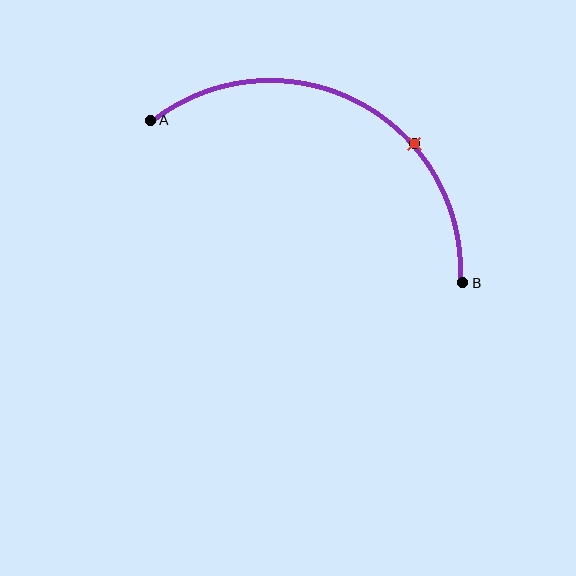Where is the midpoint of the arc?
The arc midpoint is the point on the curve farthest from the straight line joining A and B. It sits above that line.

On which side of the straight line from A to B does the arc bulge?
The arc bulges above the straight line connecting A and B.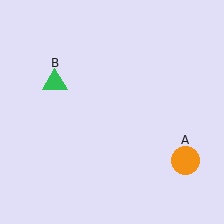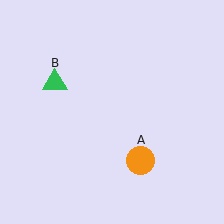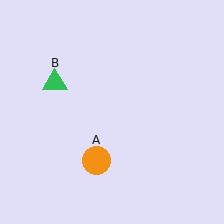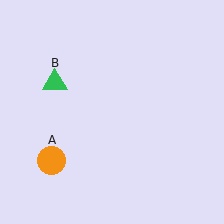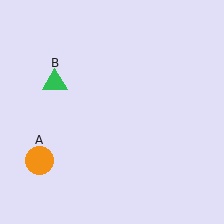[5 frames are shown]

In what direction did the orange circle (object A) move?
The orange circle (object A) moved left.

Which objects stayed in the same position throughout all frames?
Green triangle (object B) remained stationary.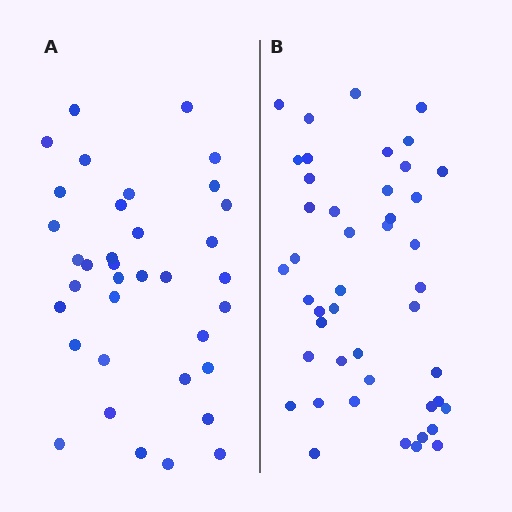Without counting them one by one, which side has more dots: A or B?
Region B (the right region) has more dots.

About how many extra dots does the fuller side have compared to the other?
Region B has roughly 8 or so more dots than region A.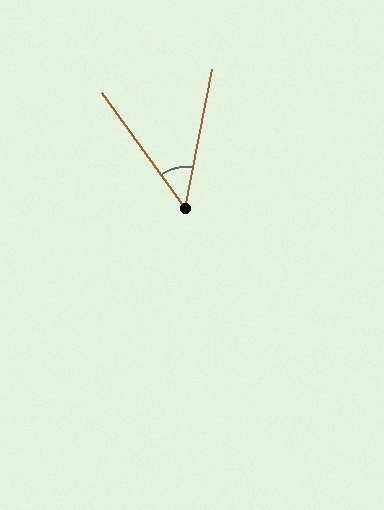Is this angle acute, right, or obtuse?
It is acute.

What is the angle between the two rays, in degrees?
Approximately 47 degrees.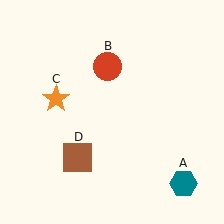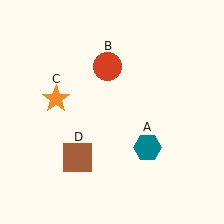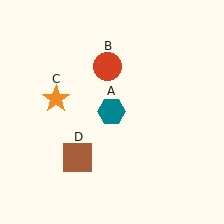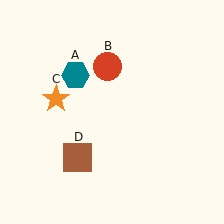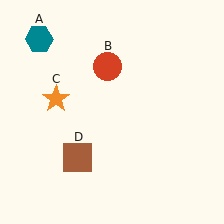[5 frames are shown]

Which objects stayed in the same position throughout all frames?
Red circle (object B) and orange star (object C) and brown square (object D) remained stationary.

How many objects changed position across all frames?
1 object changed position: teal hexagon (object A).